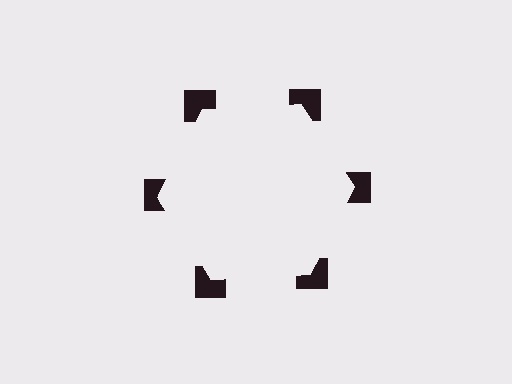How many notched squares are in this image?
There are 6 — one at each vertex of the illusory hexagon.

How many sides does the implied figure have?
6 sides.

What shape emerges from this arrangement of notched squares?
An illusory hexagon — its edges are inferred from the aligned wedge cuts in the notched squares, not physically drawn.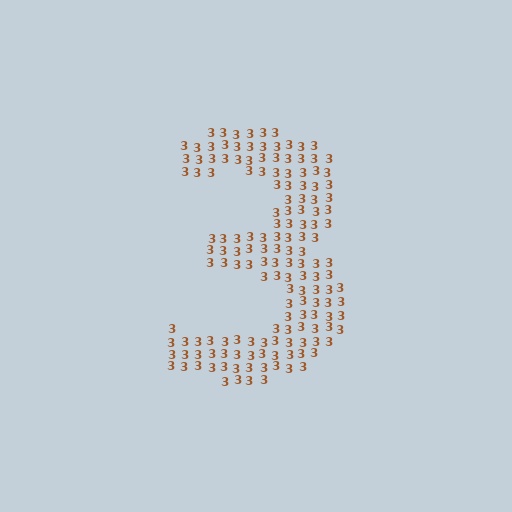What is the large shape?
The large shape is the digit 3.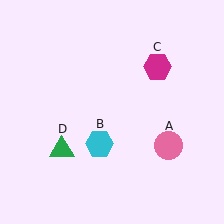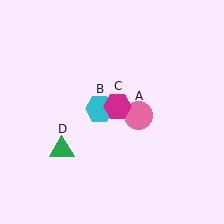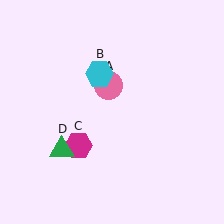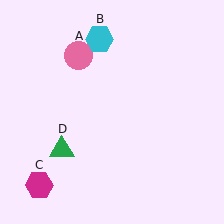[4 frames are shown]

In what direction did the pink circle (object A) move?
The pink circle (object A) moved up and to the left.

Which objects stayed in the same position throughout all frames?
Green triangle (object D) remained stationary.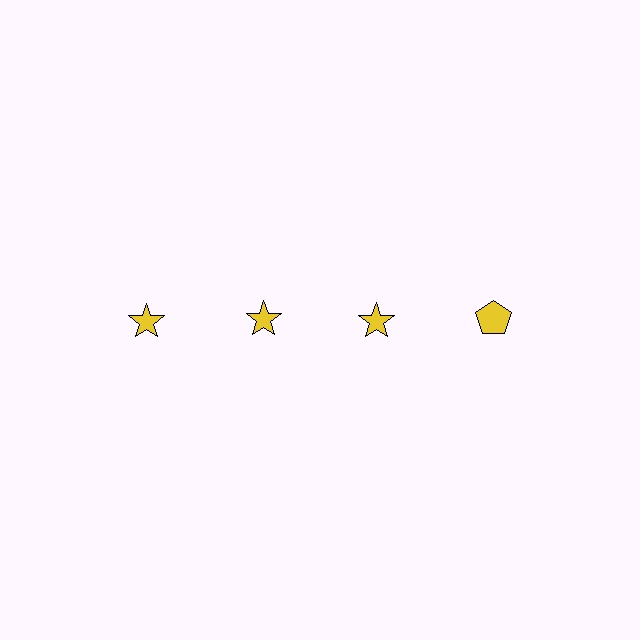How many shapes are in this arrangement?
There are 4 shapes arranged in a grid pattern.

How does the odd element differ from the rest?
It has a different shape: pentagon instead of star.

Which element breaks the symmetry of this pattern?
The yellow pentagon in the top row, second from right column breaks the symmetry. All other shapes are yellow stars.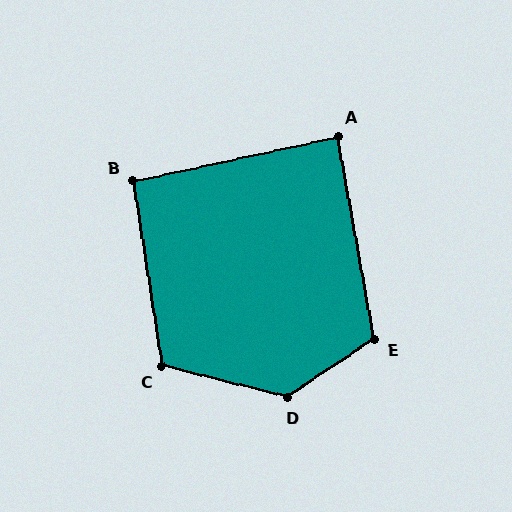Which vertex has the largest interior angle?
D, at approximately 132 degrees.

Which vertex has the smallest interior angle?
A, at approximately 88 degrees.